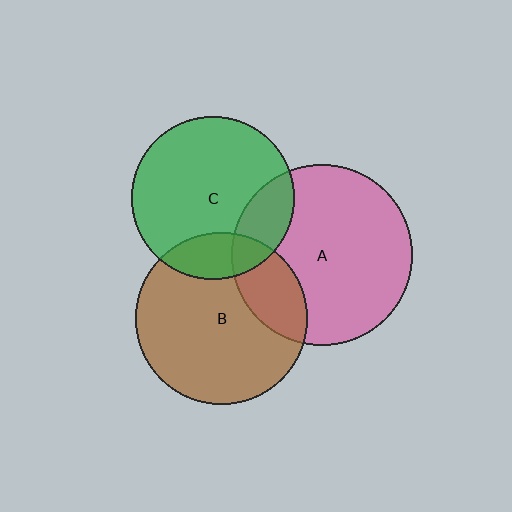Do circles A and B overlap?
Yes.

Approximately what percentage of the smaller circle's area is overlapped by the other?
Approximately 20%.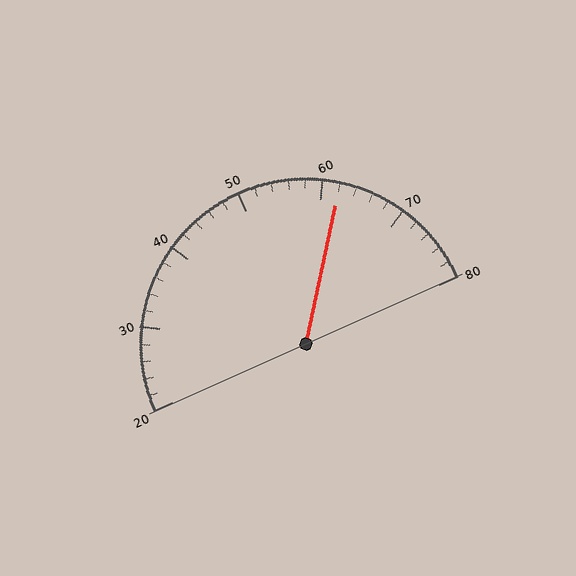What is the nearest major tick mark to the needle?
The nearest major tick mark is 60.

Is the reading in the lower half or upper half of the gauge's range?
The reading is in the upper half of the range (20 to 80).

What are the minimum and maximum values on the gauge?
The gauge ranges from 20 to 80.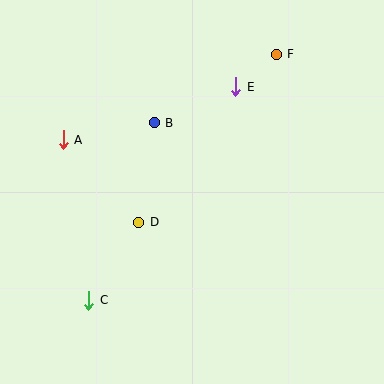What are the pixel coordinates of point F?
Point F is at (276, 54).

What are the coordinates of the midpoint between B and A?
The midpoint between B and A is at (109, 131).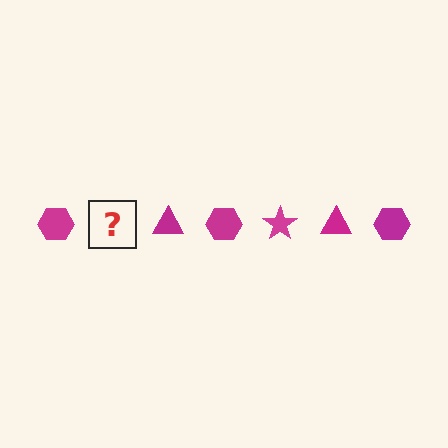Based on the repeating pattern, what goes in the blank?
The blank should be a magenta star.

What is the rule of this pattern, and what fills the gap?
The rule is that the pattern cycles through hexagon, star, triangle shapes in magenta. The gap should be filled with a magenta star.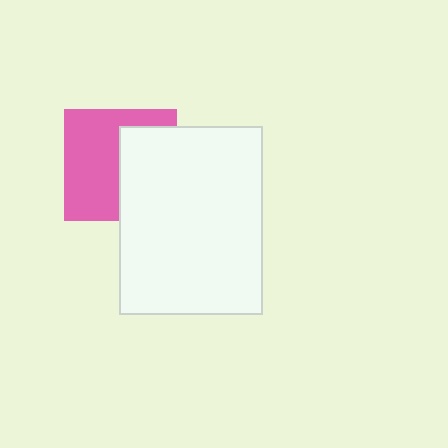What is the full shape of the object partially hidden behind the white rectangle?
The partially hidden object is a pink square.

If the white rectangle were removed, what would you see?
You would see the complete pink square.